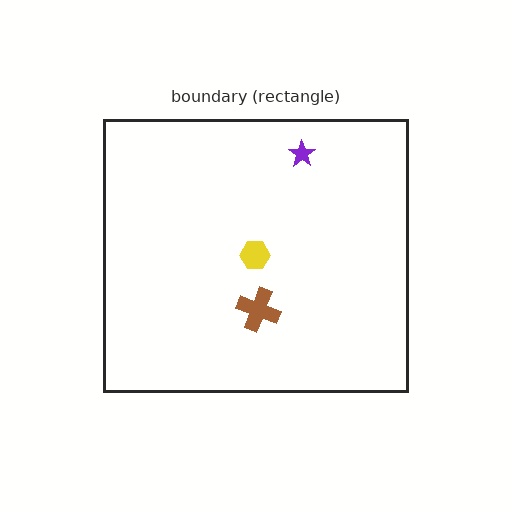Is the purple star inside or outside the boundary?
Inside.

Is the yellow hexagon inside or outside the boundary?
Inside.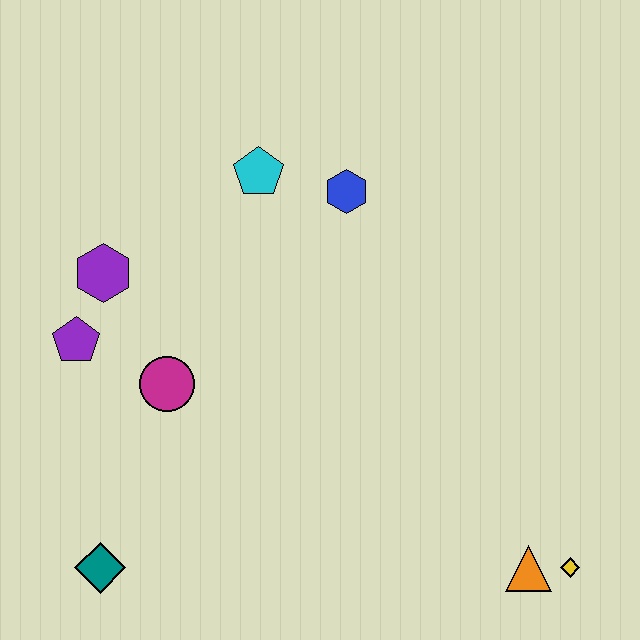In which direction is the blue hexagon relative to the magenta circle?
The blue hexagon is above the magenta circle.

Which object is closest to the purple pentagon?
The purple hexagon is closest to the purple pentagon.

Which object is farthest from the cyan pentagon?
The yellow diamond is farthest from the cyan pentagon.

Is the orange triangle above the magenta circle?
No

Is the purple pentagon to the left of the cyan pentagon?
Yes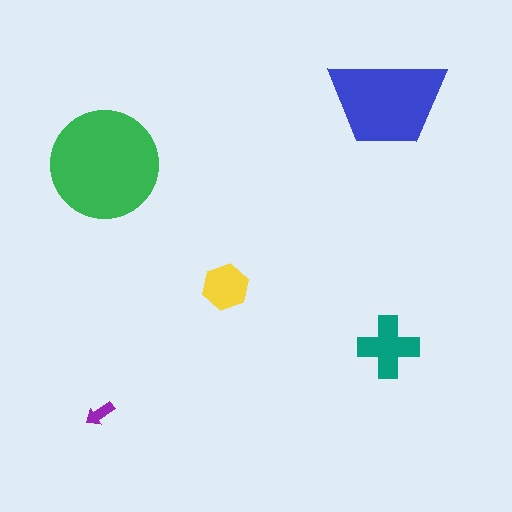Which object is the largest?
The green circle.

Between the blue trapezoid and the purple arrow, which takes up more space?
The blue trapezoid.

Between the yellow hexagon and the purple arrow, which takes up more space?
The yellow hexagon.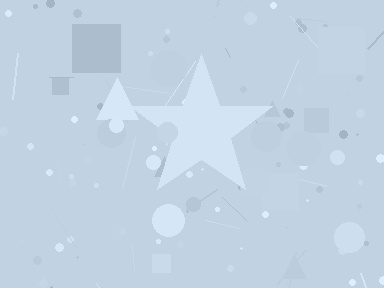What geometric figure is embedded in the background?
A star is embedded in the background.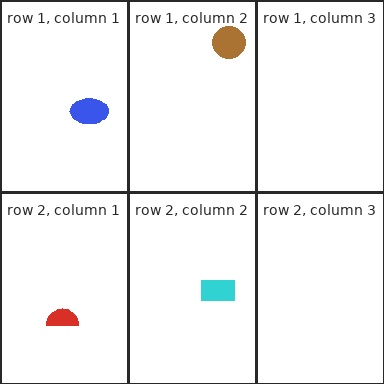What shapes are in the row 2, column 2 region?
The cyan rectangle.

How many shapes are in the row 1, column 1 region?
1.